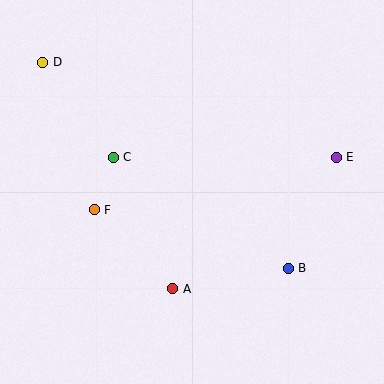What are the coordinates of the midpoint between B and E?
The midpoint between B and E is at (312, 213).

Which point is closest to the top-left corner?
Point D is closest to the top-left corner.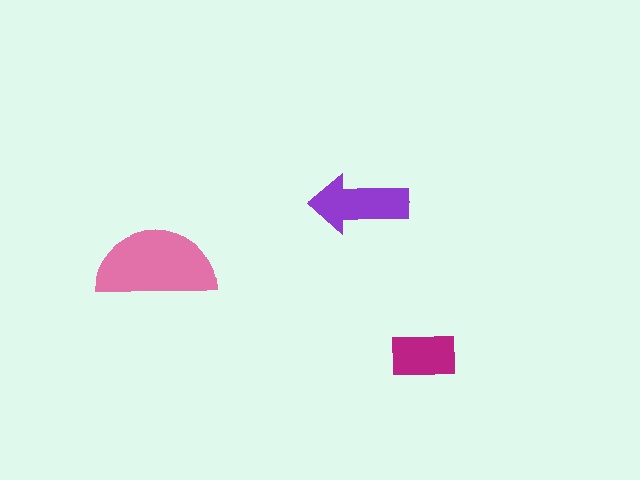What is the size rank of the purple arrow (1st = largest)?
2nd.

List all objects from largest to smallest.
The pink semicircle, the purple arrow, the magenta rectangle.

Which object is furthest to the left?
The pink semicircle is leftmost.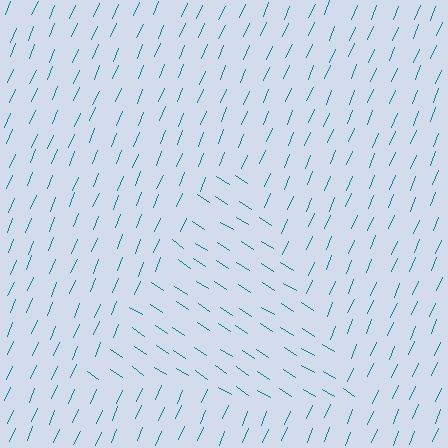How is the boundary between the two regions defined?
The boundary is defined purely by a change in line orientation (approximately 80 degrees difference). All lines are the same color and thickness.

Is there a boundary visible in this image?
Yes, there is a texture boundary formed by a change in line orientation.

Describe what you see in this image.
The image is filled with small teal line segments. A triangle region in the image has lines oriented differently from the surrounding lines, creating a visible texture boundary.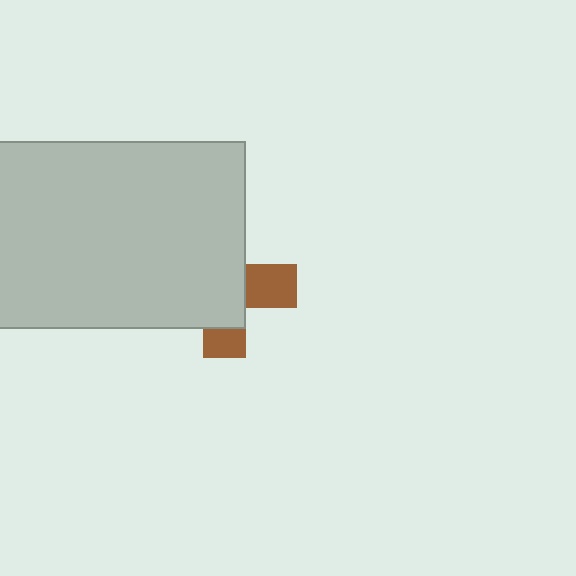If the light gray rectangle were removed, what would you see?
You would see the complete brown cross.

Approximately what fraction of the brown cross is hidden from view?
Roughly 67% of the brown cross is hidden behind the light gray rectangle.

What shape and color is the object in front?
The object in front is a light gray rectangle.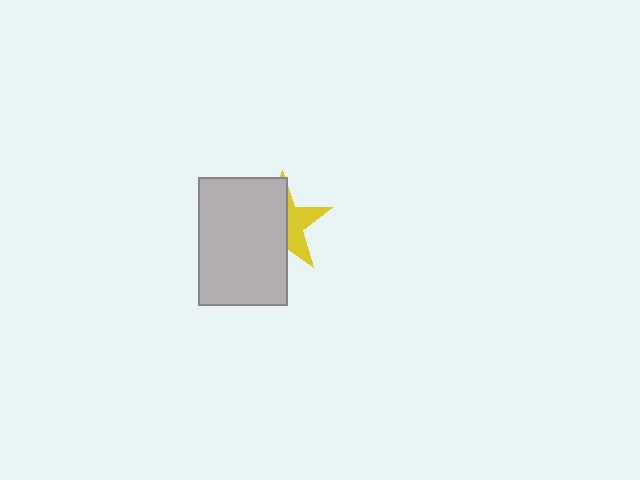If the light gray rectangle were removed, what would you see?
You would see the complete yellow star.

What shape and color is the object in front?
The object in front is a light gray rectangle.